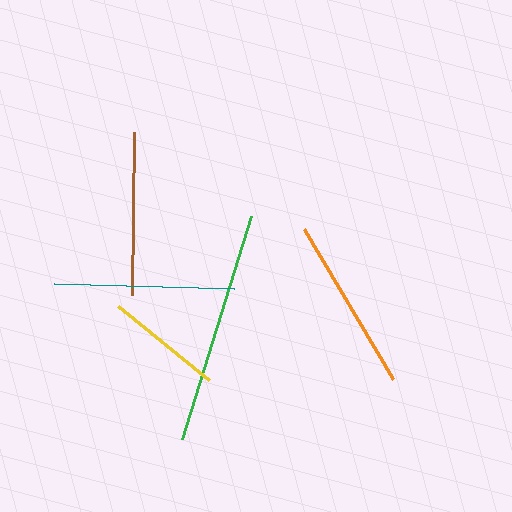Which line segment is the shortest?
The yellow line is the shortest at approximately 118 pixels.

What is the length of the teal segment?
The teal segment is approximately 180 pixels long.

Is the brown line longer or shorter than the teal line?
The teal line is longer than the brown line.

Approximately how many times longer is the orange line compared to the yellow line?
The orange line is approximately 1.5 times the length of the yellow line.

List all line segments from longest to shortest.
From longest to shortest: green, teal, orange, brown, yellow.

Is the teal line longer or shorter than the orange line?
The teal line is longer than the orange line.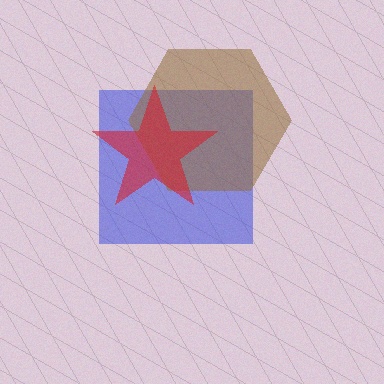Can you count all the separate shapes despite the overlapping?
Yes, there are 3 separate shapes.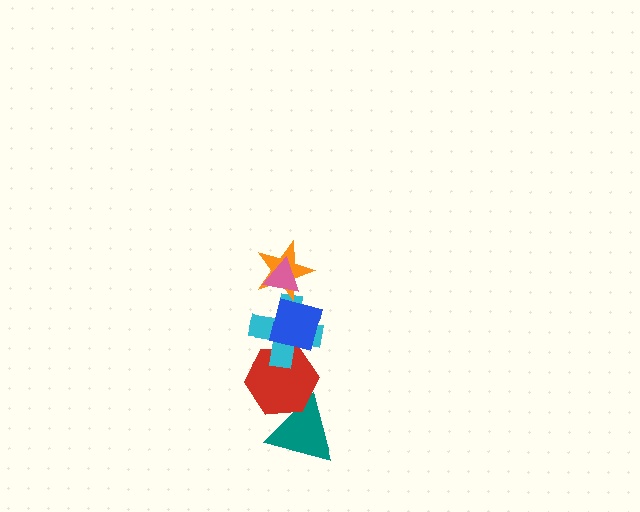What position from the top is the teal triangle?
The teal triangle is 6th from the top.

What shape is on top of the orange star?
The pink triangle is on top of the orange star.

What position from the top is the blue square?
The blue square is 3rd from the top.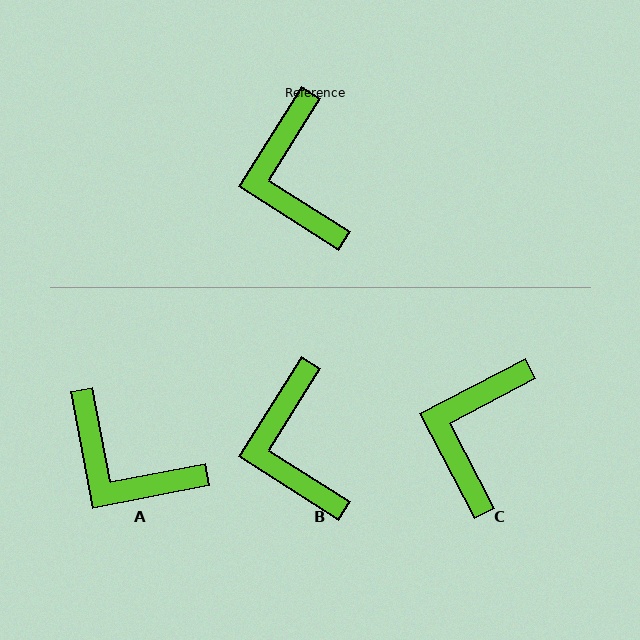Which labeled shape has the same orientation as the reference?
B.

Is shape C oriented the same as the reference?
No, it is off by about 30 degrees.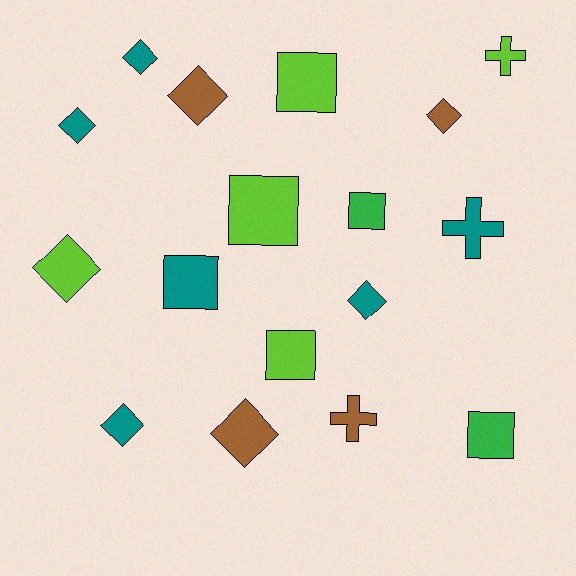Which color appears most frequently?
Teal, with 6 objects.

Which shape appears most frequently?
Diamond, with 8 objects.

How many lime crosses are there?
There is 1 lime cross.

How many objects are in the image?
There are 17 objects.